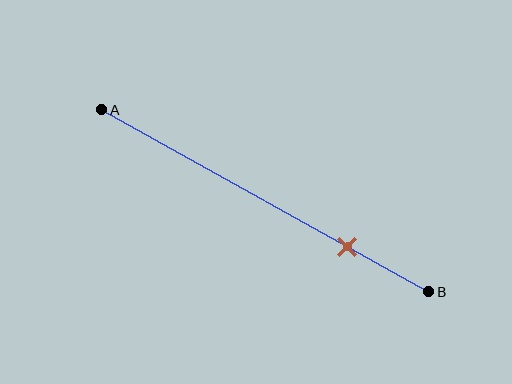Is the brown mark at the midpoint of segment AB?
No, the mark is at about 75% from A, not at the 50% midpoint.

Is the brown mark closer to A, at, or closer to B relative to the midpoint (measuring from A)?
The brown mark is closer to point B than the midpoint of segment AB.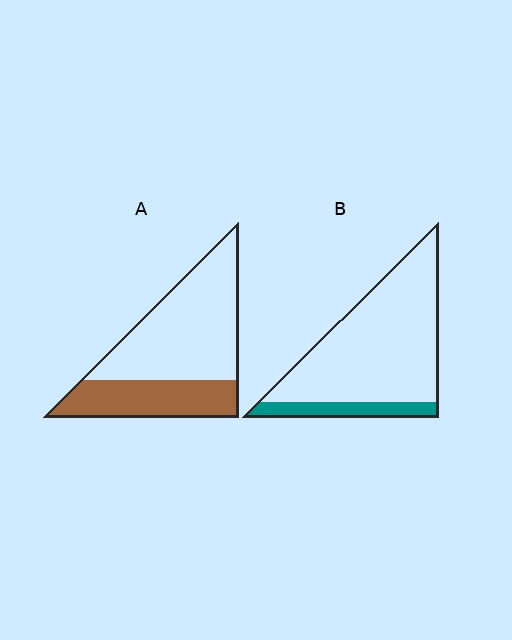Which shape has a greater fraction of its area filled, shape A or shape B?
Shape A.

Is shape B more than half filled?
No.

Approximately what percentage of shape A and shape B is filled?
A is approximately 35% and B is approximately 15%.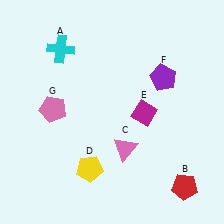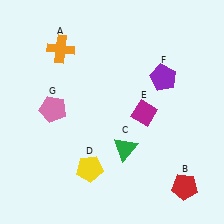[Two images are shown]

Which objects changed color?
A changed from cyan to orange. C changed from pink to green.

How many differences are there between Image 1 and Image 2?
There are 2 differences between the two images.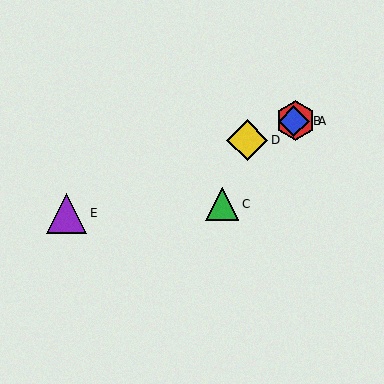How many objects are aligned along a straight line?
4 objects (A, B, D, E) are aligned along a straight line.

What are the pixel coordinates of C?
Object C is at (222, 204).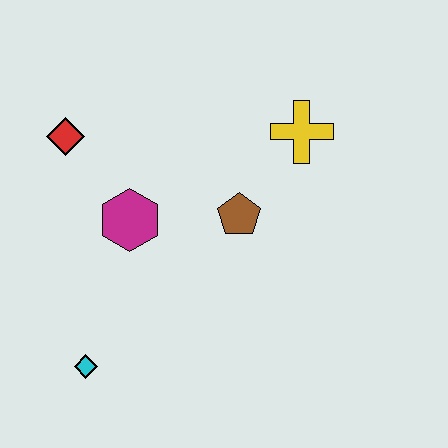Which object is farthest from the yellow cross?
The cyan diamond is farthest from the yellow cross.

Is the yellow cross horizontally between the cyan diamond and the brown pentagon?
No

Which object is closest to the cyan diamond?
The magenta hexagon is closest to the cyan diamond.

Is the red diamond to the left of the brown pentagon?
Yes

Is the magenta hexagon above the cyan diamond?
Yes